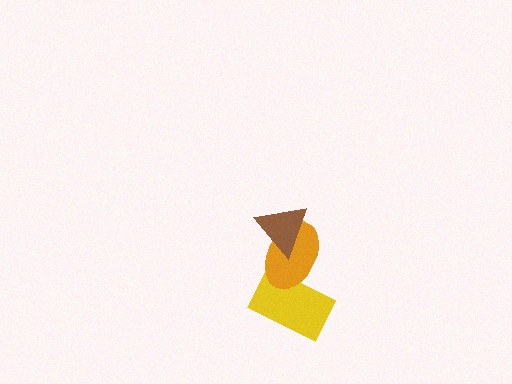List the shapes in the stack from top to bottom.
From top to bottom: the brown triangle, the orange ellipse, the yellow rectangle.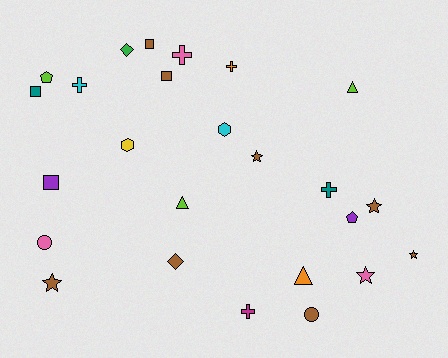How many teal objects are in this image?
There are 2 teal objects.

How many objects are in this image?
There are 25 objects.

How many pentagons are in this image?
There are 2 pentagons.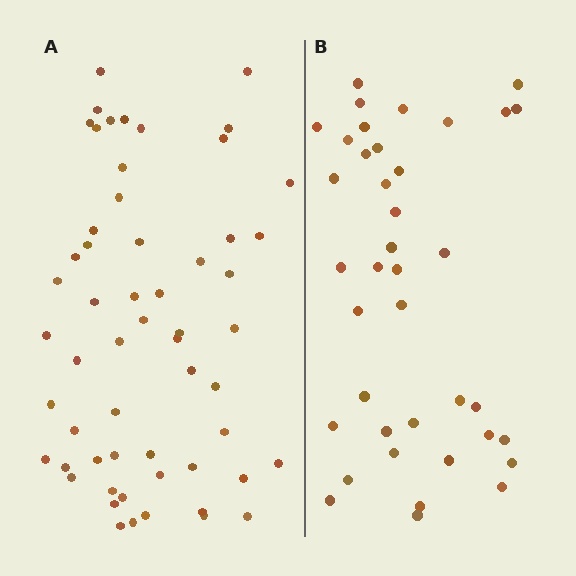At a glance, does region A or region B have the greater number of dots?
Region A (the left region) has more dots.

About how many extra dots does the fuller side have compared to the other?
Region A has approximately 20 more dots than region B.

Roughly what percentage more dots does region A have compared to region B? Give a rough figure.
About 45% more.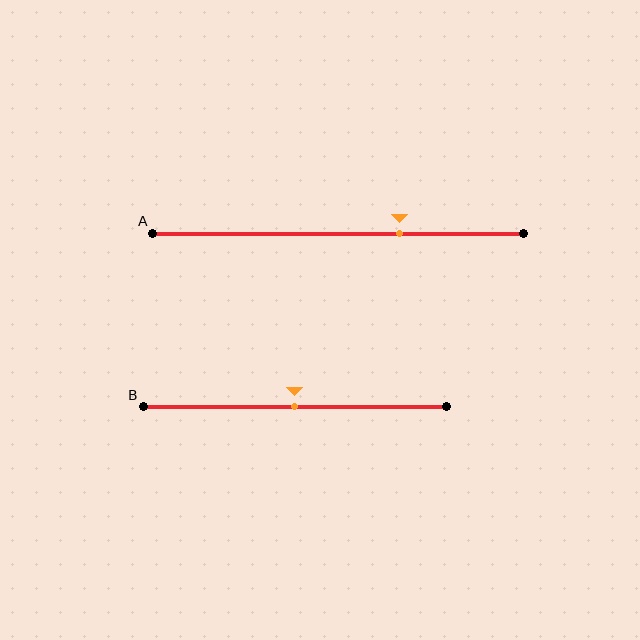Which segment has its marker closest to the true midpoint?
Segment B has its marker closest to the true midpoint.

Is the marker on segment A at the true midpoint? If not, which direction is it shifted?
No, the marker on segment A is shifted to the right by about 17% of the segment length.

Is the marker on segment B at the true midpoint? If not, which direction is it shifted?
Yes, the marker on segment B is at the true midpoint.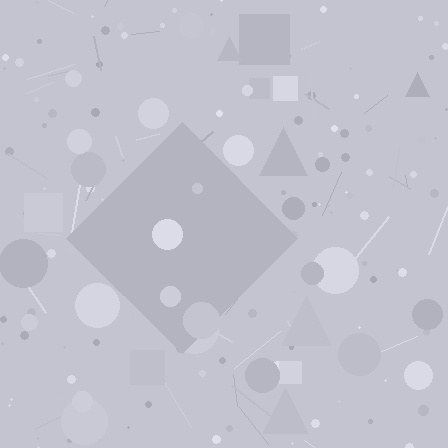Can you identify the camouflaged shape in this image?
The camouflaged shape is a diamond.